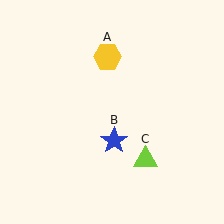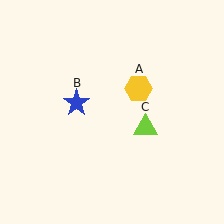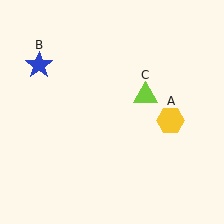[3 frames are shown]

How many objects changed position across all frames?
3 objects changed position: yellow hexagon (object A), blue star (object B), lime triangle (object C).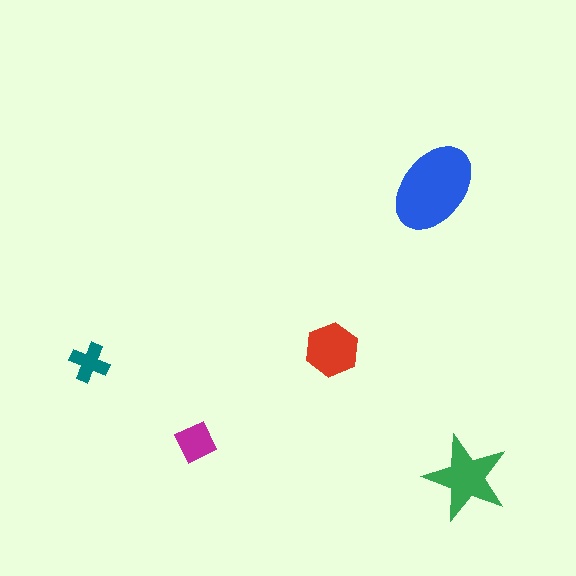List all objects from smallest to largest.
The teal cross, the magenta square, the red hexagon, the green star, the blue ellipse.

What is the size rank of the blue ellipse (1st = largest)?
1st.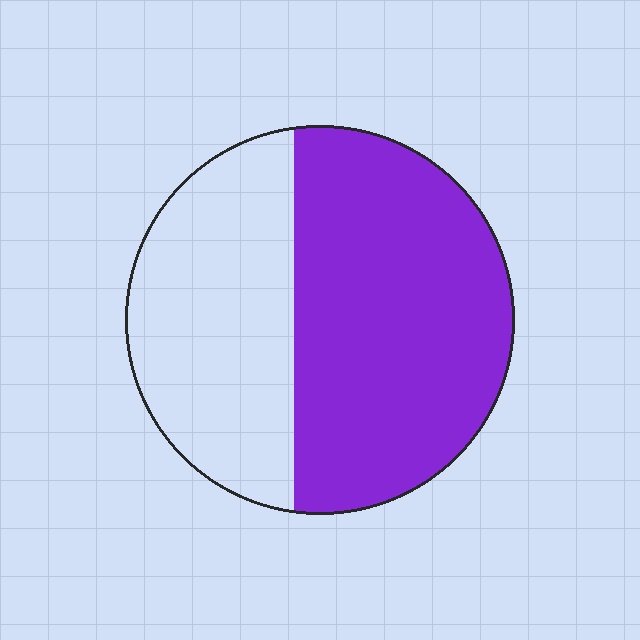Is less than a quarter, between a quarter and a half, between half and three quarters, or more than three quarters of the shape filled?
Between half and three quarters.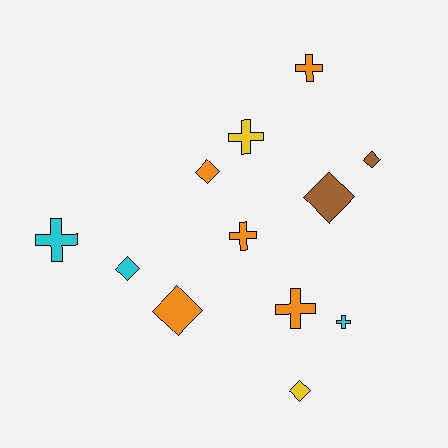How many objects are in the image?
There are 12 objects.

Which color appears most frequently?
Orange, with 5 objects.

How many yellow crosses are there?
There is 1 yellow cross.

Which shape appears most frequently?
Diamond, with 6 objects.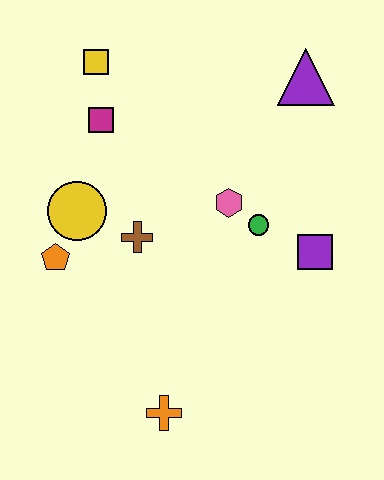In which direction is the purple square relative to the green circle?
The purple square is to the right of the green circle.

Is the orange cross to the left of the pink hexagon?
Yes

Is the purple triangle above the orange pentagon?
Yes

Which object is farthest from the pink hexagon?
The orange cross is farthest from the pink hexagon.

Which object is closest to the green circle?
The pink hexagon is closest to the green circle.